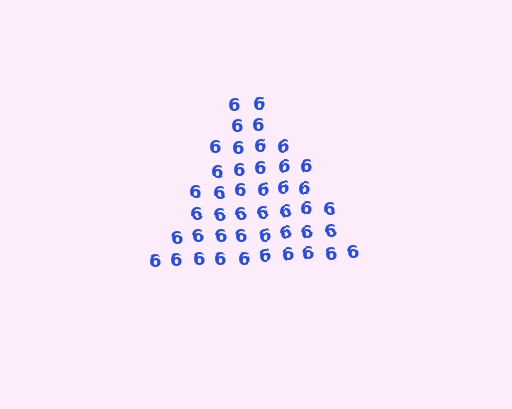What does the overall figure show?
The overall figure shows a triangle.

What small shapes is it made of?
It is made of small digit 6's.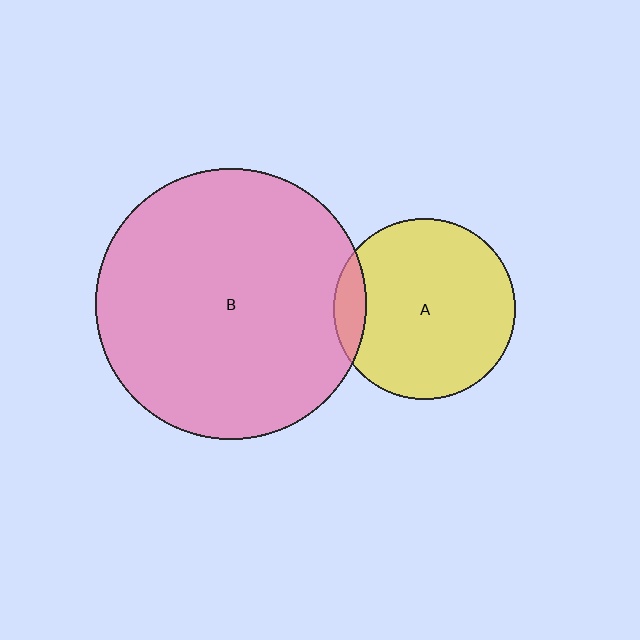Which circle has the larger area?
Circle B (pink).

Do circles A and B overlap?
Yes.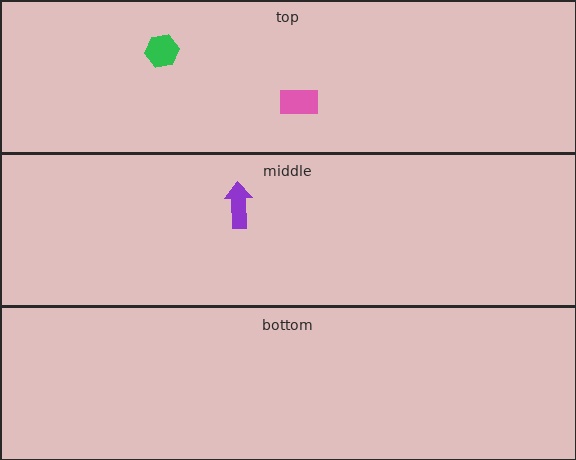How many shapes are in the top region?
2.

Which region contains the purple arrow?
The middle region.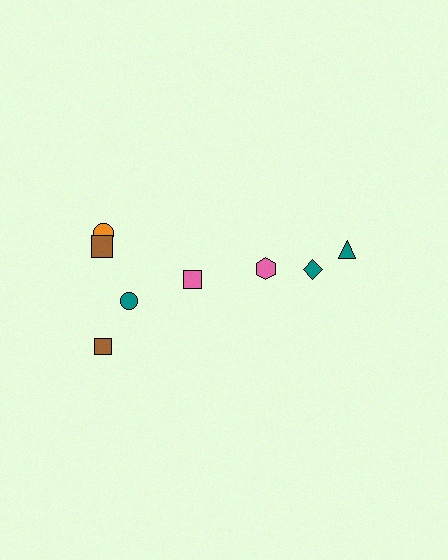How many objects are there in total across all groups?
There are 8 objects.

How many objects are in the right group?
There are 3 objects.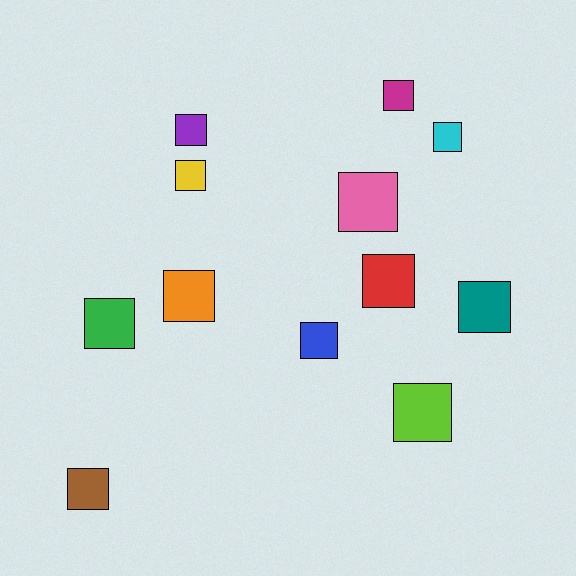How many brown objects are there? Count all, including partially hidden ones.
There is 1 brown object.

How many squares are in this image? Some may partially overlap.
There are 12 squares.